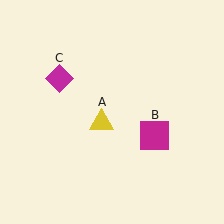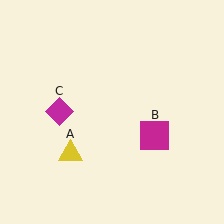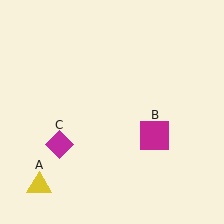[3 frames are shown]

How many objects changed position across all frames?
2 objects changed position: yellow triangle (object A), magenta diamond (object C).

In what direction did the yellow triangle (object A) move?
The yellow triangle (object A) moved down and to the left.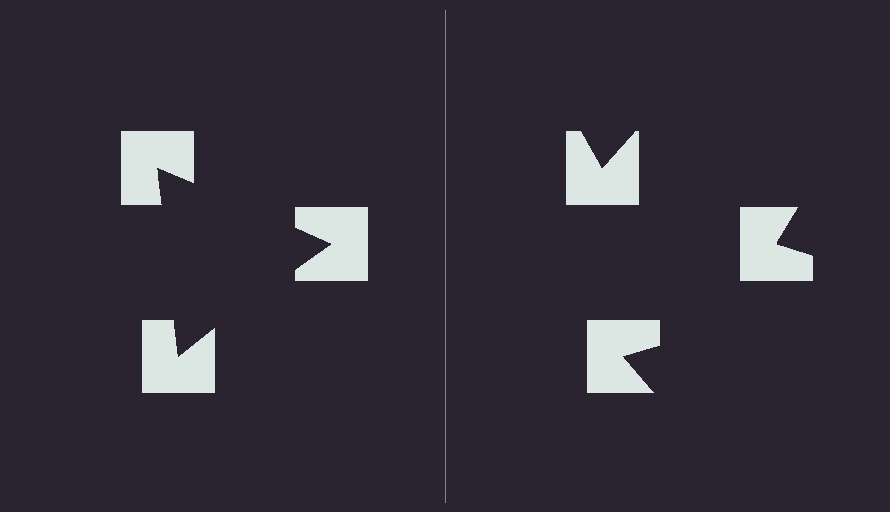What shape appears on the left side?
An illusory triangle.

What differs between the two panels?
The notched squares are positioned identically on both sides; only the wedge orientations differ. On the left they align to a triangle; on the right they are misaligned.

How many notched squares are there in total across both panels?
6 — 3 on each side.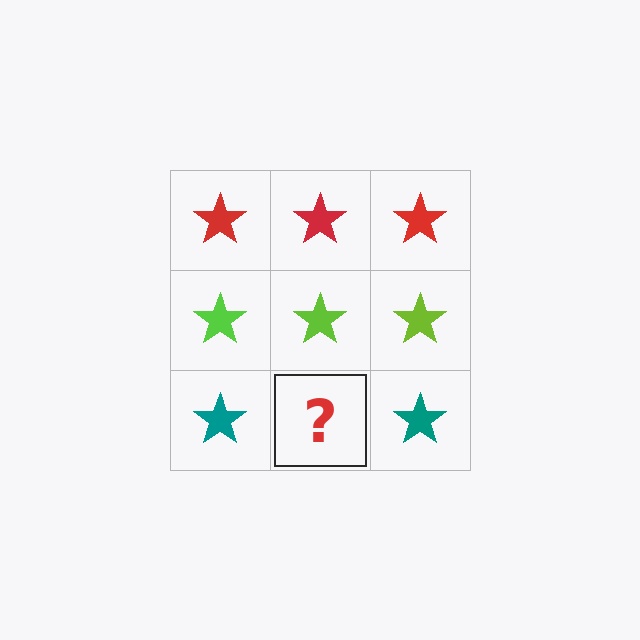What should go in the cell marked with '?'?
The missing cell should contain a teal star.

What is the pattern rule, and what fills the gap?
The rule is that each row has a consistent color. The gap should be filled with a teal star.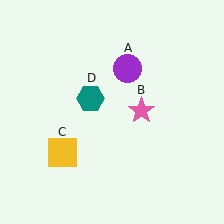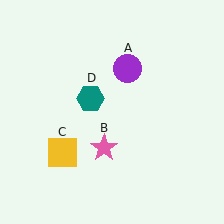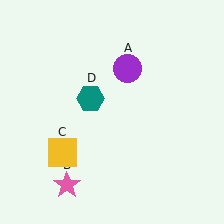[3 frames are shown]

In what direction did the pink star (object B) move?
The pink star (object B) moved down and to the left.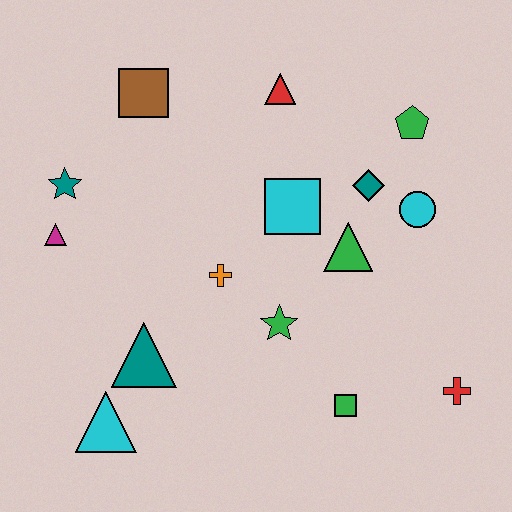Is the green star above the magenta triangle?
No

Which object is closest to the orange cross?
The green star is closest to the orange cross.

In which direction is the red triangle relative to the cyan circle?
The red triangle is to the left of the cyan circle.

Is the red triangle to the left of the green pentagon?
Yes